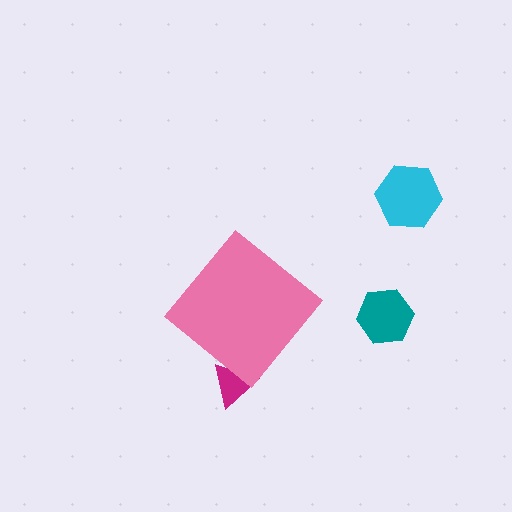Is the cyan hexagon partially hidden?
No, the cyan hexagon is fully visible.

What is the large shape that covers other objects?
A pink diamond.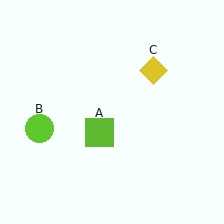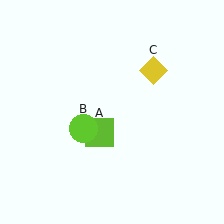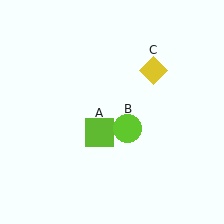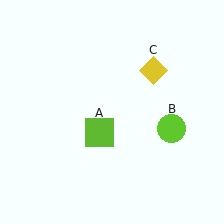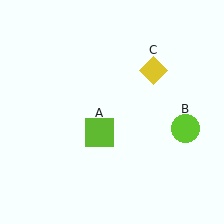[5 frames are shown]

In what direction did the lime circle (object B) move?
The lime circle (object B) moved right.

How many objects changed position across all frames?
1 object changed position: lime circle (object B).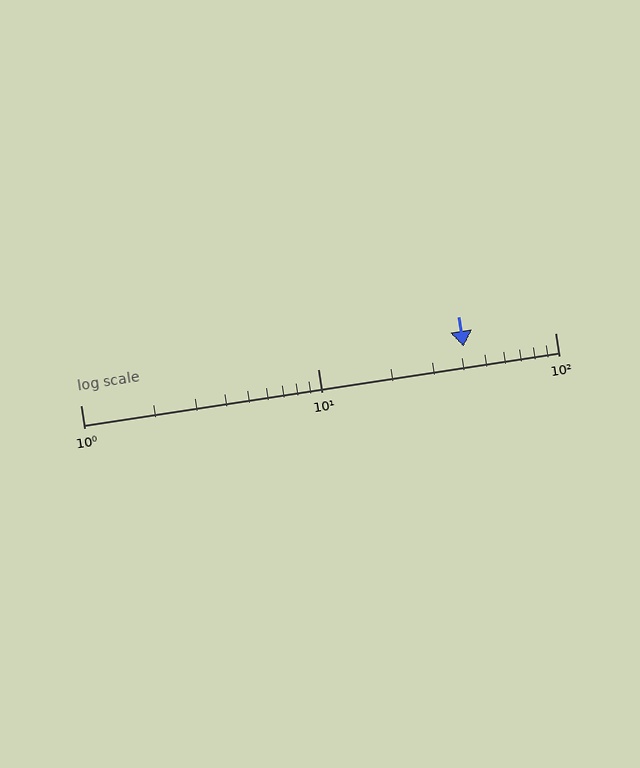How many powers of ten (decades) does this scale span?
The scale spans 2 decades, from 1 to 100.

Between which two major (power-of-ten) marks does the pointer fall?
The pointer is between 10 and 100.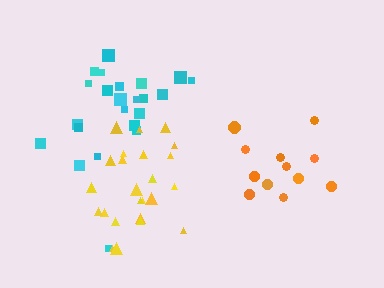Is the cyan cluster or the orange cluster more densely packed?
Orange.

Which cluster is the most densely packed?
Orange.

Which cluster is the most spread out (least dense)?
Cyan.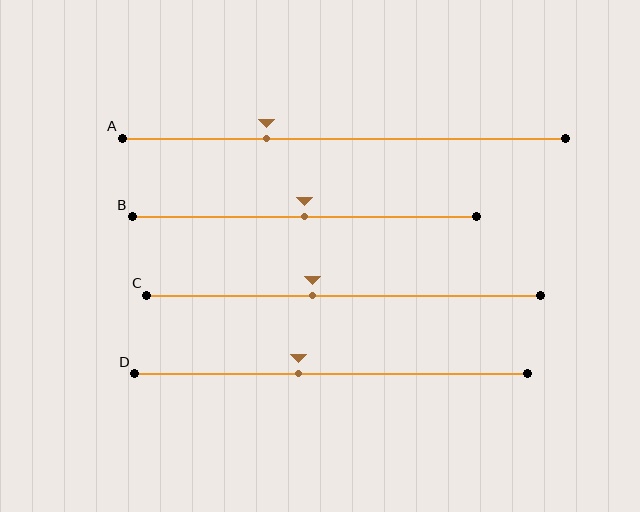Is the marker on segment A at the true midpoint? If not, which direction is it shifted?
No, the marker on segment A is shifted to the left by about 17% of the segment length.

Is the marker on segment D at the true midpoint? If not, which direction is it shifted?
No, the marker on segment D is shifted to the left by about 8% of the segment length.